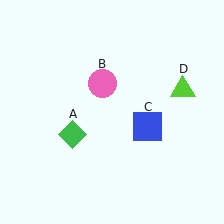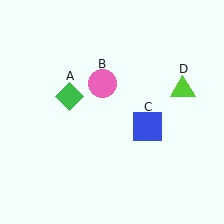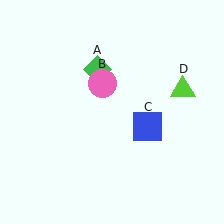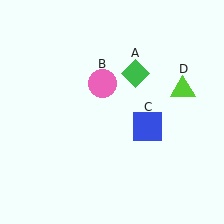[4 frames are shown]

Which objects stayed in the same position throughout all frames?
Pink circle (object B) and blue square (object C) and lime triangle (object D) remained stationary.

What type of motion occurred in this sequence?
The green diamond (object A) rotated clockwise around the center of the scene.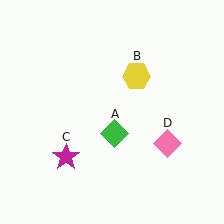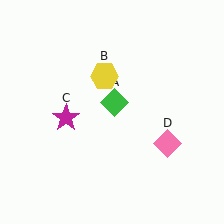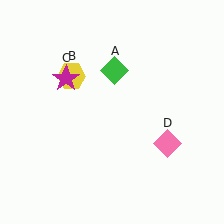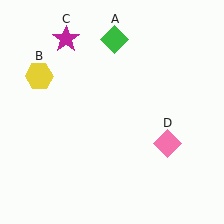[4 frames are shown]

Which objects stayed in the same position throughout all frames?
Pink diamond (object D) remained stationary.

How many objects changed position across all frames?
3 objects changed position: green diamond (object A), yellow hexagon (object B), magenta star (object C).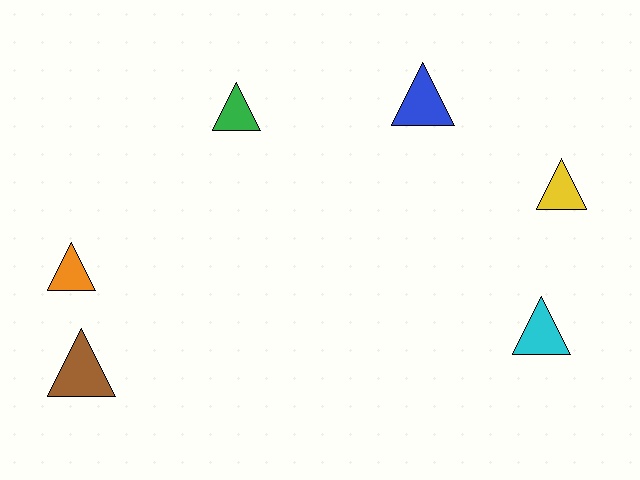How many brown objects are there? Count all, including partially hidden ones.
There is 1 brown object.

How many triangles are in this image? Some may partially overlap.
There are 6 triangles.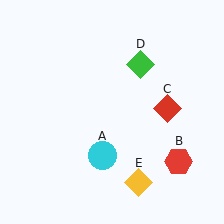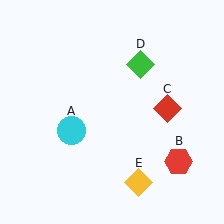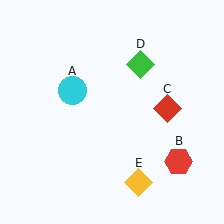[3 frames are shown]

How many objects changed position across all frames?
1 object changed position: cyan circle (object A).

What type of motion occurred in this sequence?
The cyan circle (object A) rotated clockwise around the center of the scene.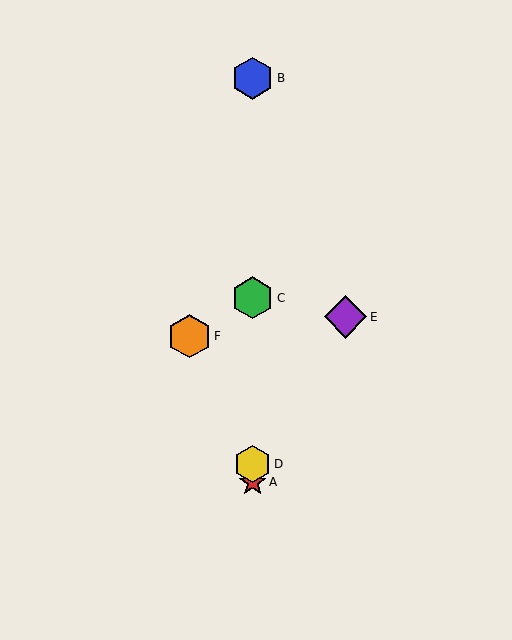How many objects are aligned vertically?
4 objects (A, B, C, D) are aligned vertically.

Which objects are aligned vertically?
Objects A, B, C, D are aligned vertically.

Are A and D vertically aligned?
Yes, both are at x≈253.